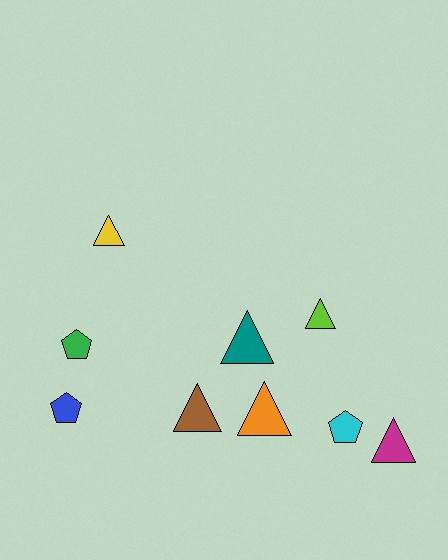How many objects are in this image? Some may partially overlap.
There are 9 objects.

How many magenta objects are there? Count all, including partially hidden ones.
There is 1 magenta object.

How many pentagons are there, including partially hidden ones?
There are 3 pentagons.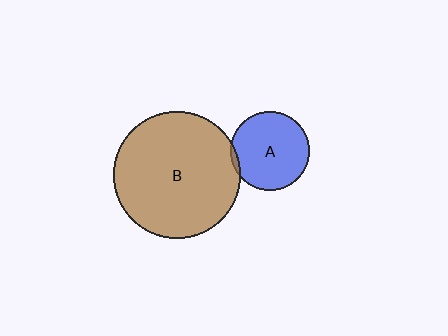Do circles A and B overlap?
Yes.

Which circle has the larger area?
Circle B (brown).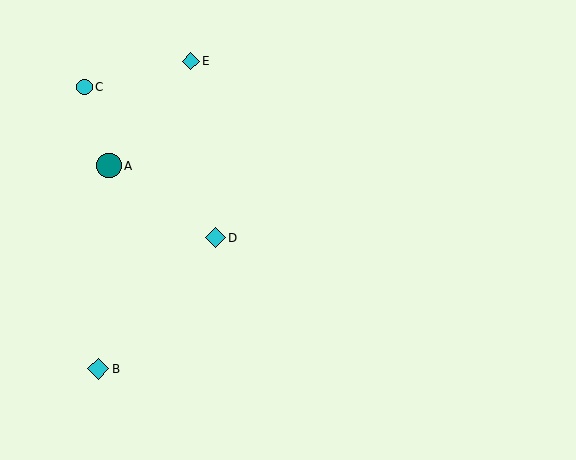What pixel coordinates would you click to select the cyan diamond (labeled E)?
Click at (191, 61) to select the cyan diamond E.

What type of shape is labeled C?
Shape C is a cyan circle.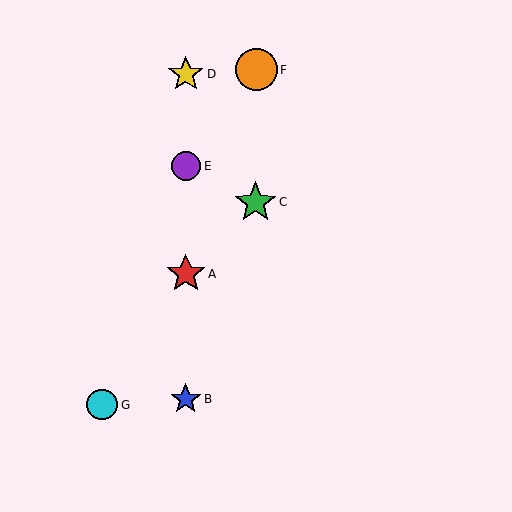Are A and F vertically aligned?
No, A is at x≈186 and F is at x≈256.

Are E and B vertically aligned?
Yes, both are at x≈186.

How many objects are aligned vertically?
4 objects (A, B, D, E) are aligned vertically.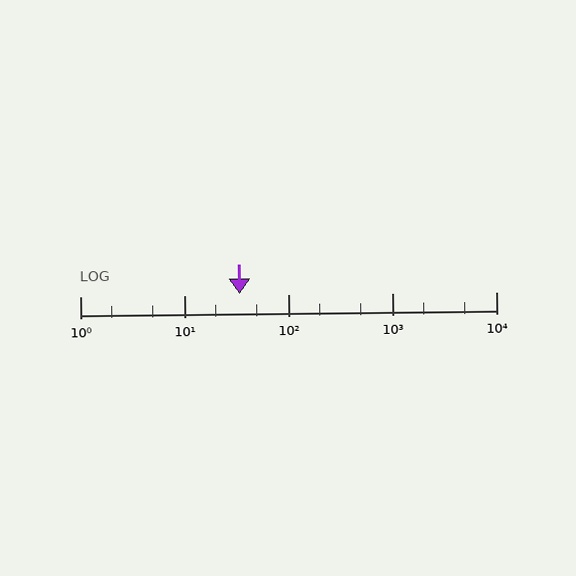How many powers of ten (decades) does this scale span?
The scale spans 4 decades, from 1 to 10000.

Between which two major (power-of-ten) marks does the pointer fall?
The pointer is between 10 and 100.